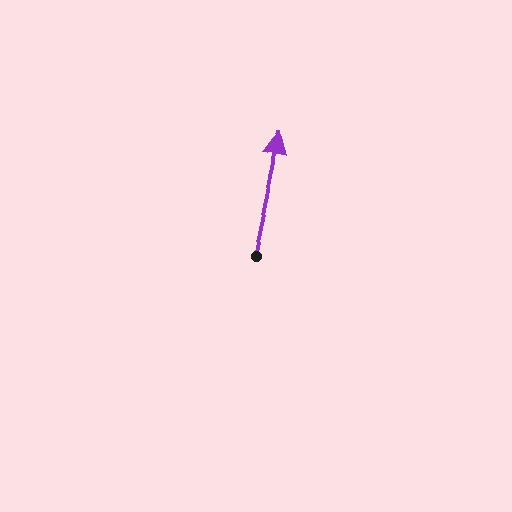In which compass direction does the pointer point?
North.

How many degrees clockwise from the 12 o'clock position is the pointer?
Approximately 12 degrees.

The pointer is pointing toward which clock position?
Roughly 12 o'clock.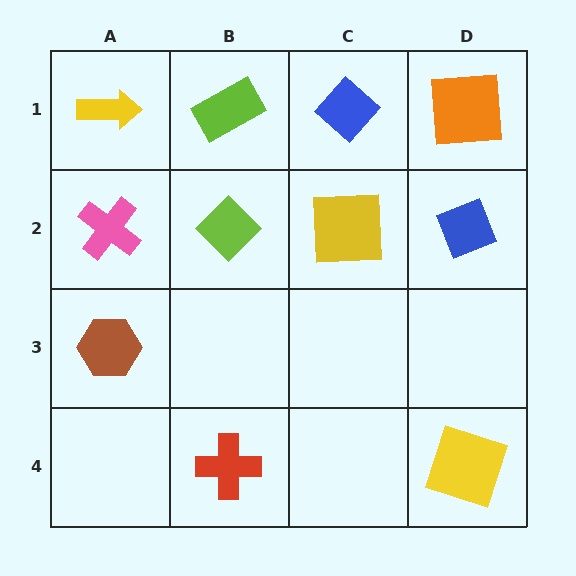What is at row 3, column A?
A brown hexagon.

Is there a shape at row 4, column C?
No, that cell is empty.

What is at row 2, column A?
A pink cross.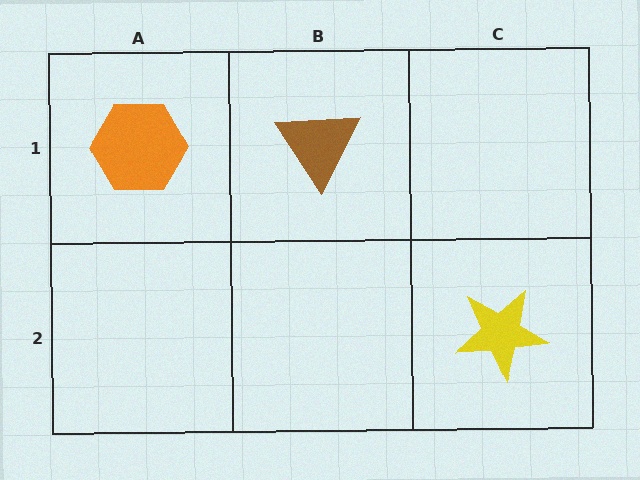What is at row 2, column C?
A yellow star.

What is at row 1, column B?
A brown triangle.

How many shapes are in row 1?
2 shapes.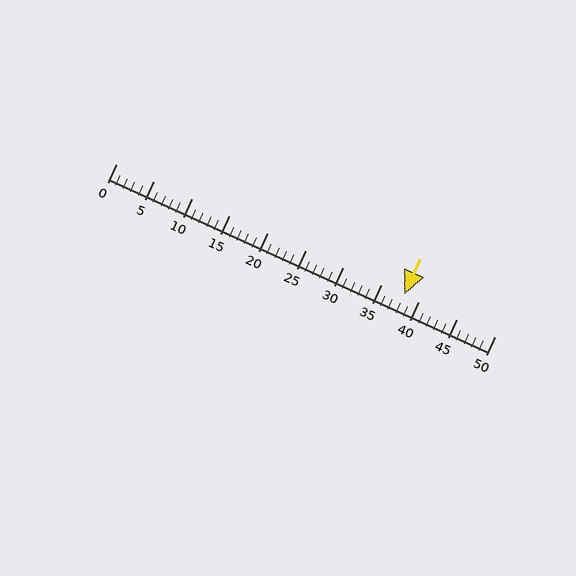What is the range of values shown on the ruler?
The ruler shows values from 0 to 50.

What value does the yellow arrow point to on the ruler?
The yellow arrow points to approximately 38.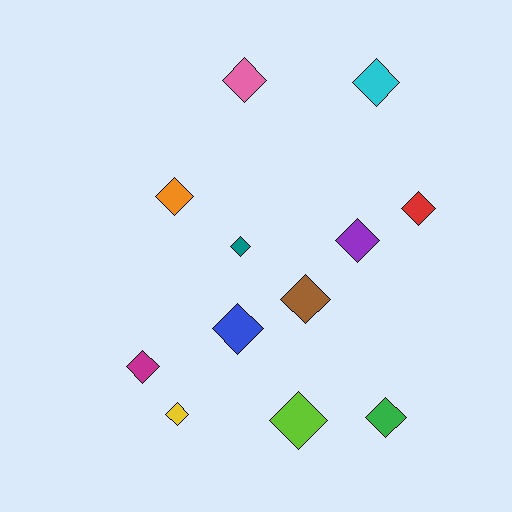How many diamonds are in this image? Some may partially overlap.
There are 12 diamonds.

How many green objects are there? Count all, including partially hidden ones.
There is 1 green object.